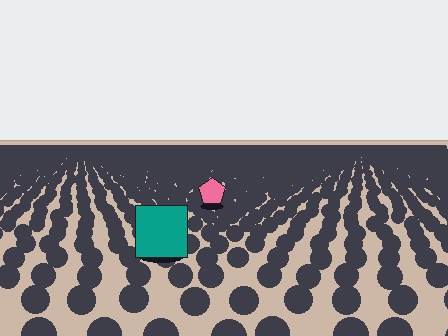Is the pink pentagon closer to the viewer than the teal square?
No. The teal square is closer — you can tell from the texture gradient: the ground texture is coarser near it.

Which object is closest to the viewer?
The teal square is closest. The texture marks near it are larger and more spread out.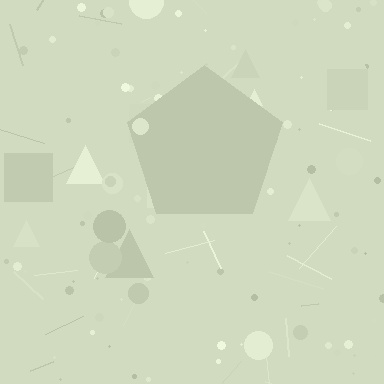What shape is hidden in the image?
A pentagon is hidden in the image.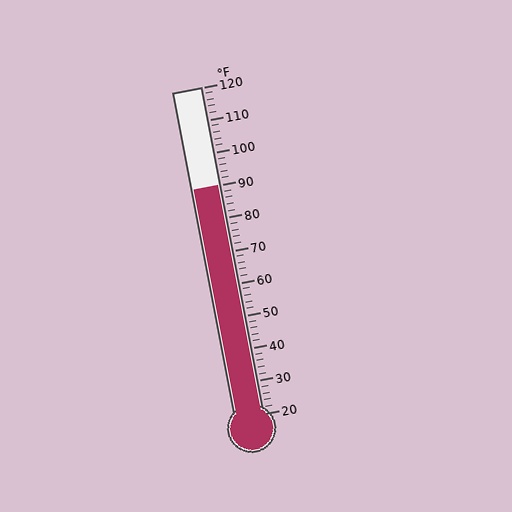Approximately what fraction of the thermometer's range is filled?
The thermometer is filled to approximately 70% of its range.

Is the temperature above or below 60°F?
The temperature is above 60°F.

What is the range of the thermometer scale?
The thermometer scale ranges from 20°F to 120°F.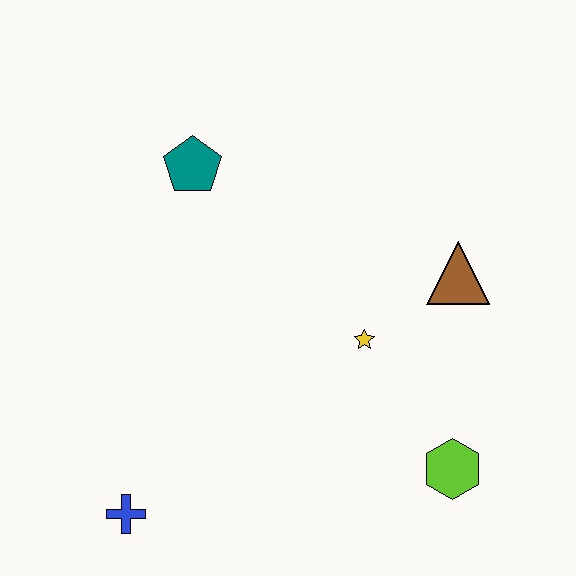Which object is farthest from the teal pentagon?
The lime hexagon is farthest from the teal pentagon.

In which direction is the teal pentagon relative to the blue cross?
The teal pentagon is above the blue cross.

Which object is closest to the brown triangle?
The yellow star is closest to the brown triangle.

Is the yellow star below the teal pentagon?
Yes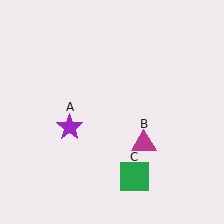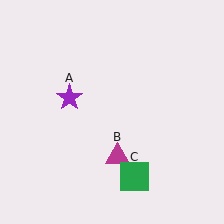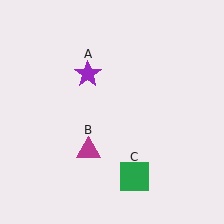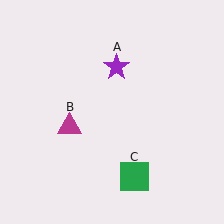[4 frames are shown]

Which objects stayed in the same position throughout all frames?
Green square (object C) remained stationary.